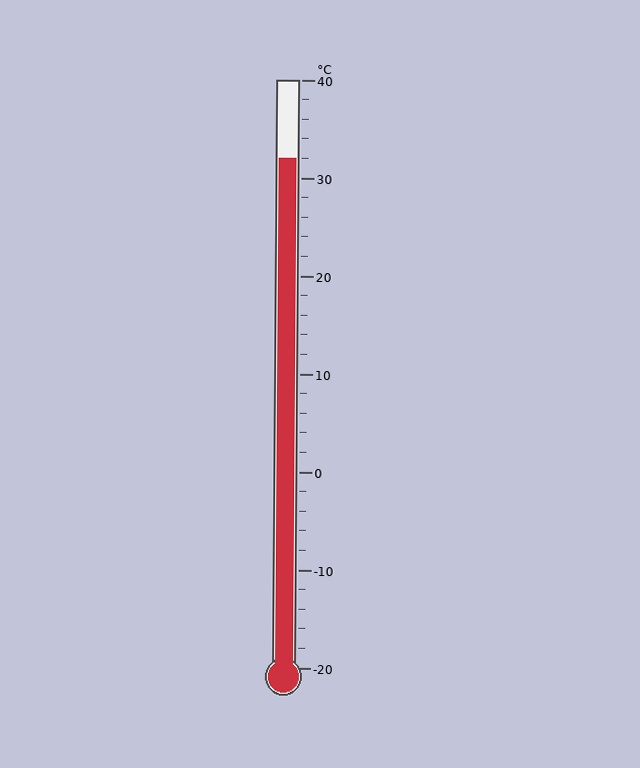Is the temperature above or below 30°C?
The temperature is above 30°C.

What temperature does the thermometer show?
The thermometer shows approximately 32°C.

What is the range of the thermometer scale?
The thermometer scale ranges from -20°C to 40°C.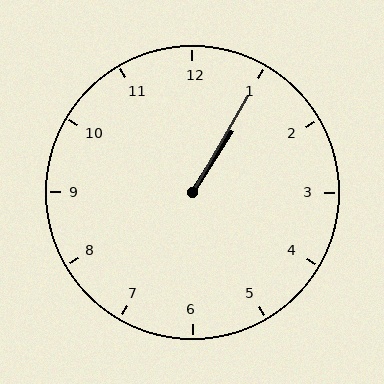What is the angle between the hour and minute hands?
Approximately 2 degrees.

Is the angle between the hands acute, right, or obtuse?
It is acute.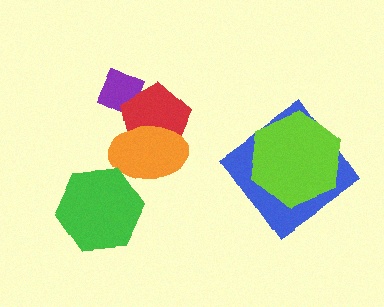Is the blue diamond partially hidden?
Yes, it is partially covered by another shape.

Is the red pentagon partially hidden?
Yes, it is partially covered by another shape.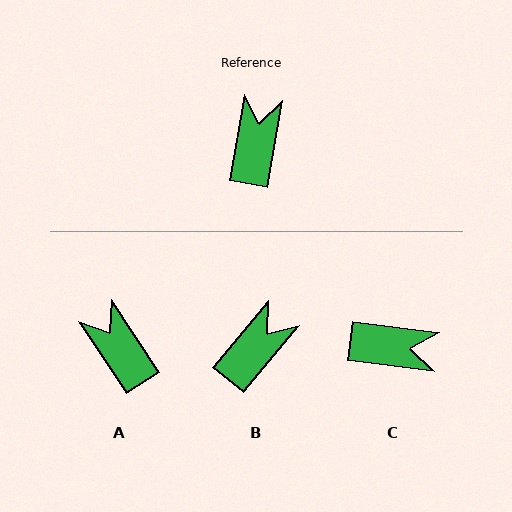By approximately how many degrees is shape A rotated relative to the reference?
Approximately 43 degrees counter-clockwise.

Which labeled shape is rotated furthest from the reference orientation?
C, about 87 degrees away.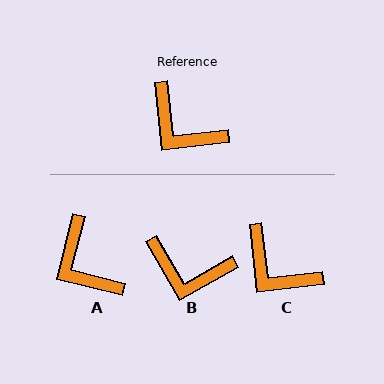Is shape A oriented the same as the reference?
No, it is off by about 20 degrees.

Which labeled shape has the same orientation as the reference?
C.